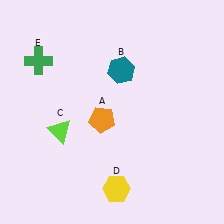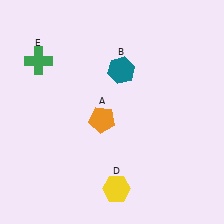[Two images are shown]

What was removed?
The lime triangle (C) was removed in Image 2.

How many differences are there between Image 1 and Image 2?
There is 1 difference between the two images.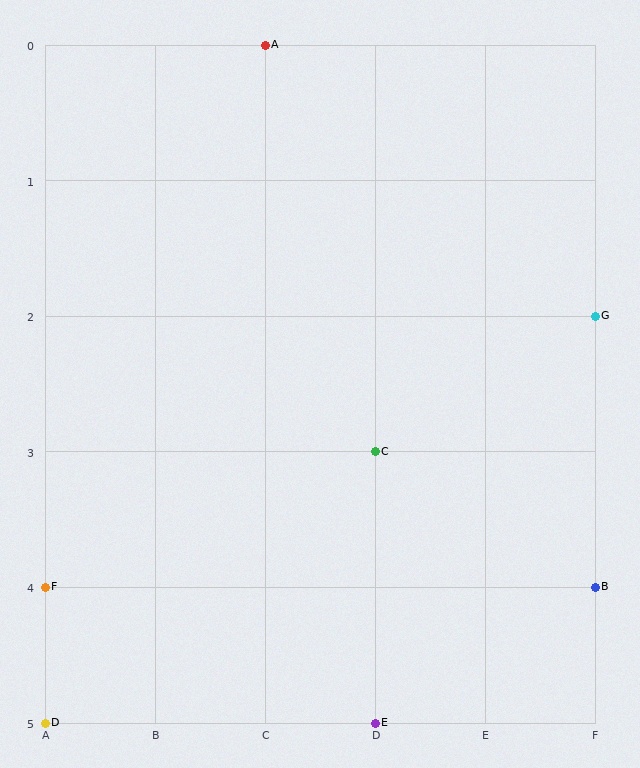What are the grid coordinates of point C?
Point C is at grid coordinates (D, 3).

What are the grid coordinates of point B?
Point B is at grid coordinates (F, 4).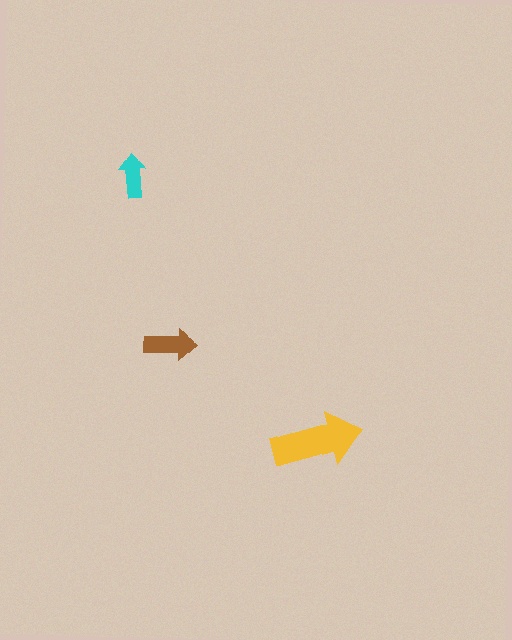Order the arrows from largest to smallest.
the yellow one, the brown one, the cyan one.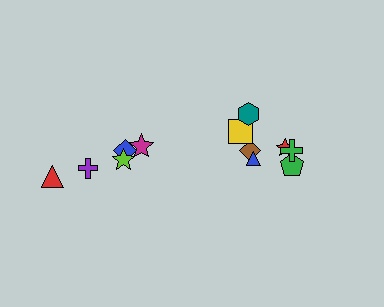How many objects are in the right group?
There are 7 objects.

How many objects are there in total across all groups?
There are 12 objects.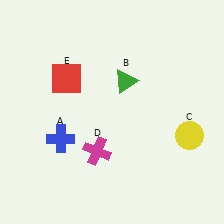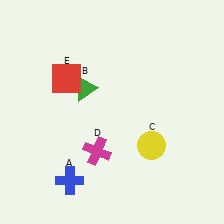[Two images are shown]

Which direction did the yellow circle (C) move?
The yellow circle (C) moved left.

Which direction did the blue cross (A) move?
The blue cross (A) moved down.